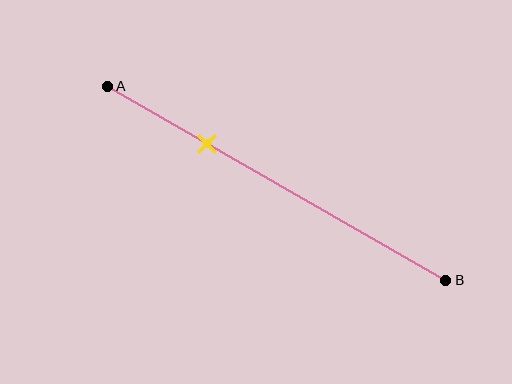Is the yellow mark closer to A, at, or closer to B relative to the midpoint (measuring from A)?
The yellow mark is closer to point A than the midpoint of segment AB.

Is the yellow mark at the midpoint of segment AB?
No, the mark is at about 30% from A, not at the 50% midpoint.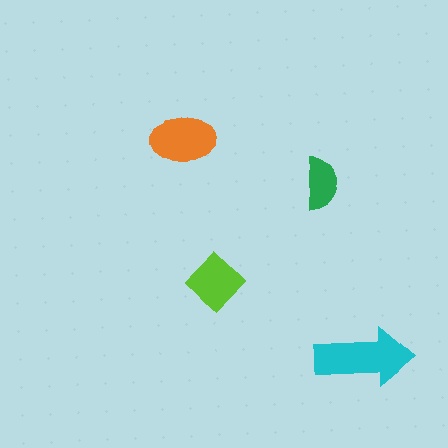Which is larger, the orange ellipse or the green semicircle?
The orange ellipse.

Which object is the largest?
The cyan arrow.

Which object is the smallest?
The green semicircle.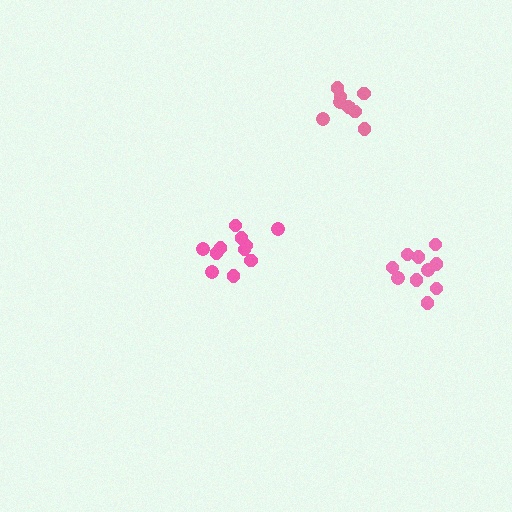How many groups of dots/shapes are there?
There are 3 groups.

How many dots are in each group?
Group 1: 11 dots, Group 2: 10 dots, Group 3: 8 dots (29 total).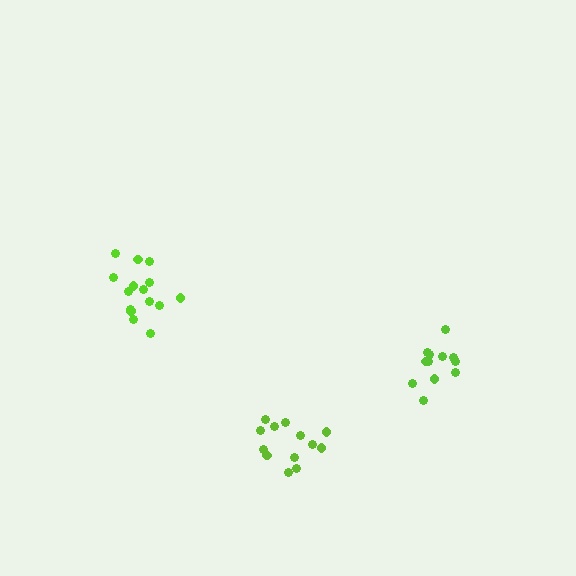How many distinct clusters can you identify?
There are 3 distinct clusters.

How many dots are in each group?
Group 1: 15 dots, Group 2: 13 dots, Group 3: 13 dots (41 total).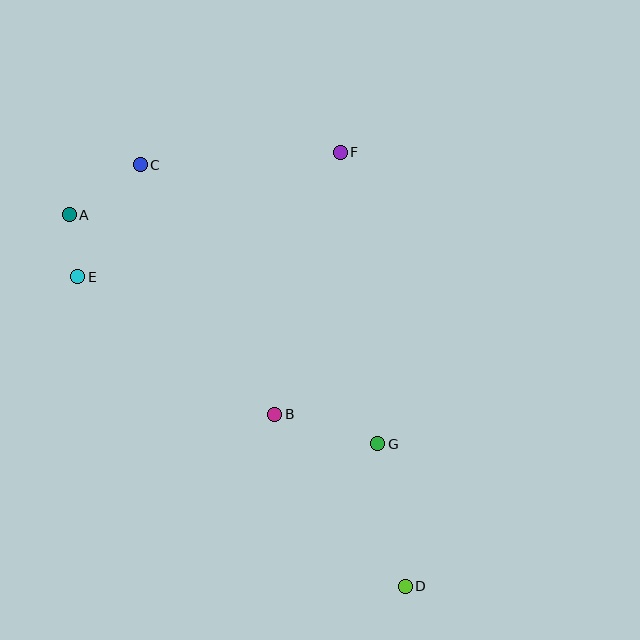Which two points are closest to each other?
Points A and E are closest to each other.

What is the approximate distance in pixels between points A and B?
The distance between A and B is approximately 287 pixels.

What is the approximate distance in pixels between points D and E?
The distance between D and E is approximately 451 pixels.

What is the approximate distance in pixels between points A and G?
The distance between A and G is approximately 384 pixels.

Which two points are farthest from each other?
Points A and D are farthest from each other.